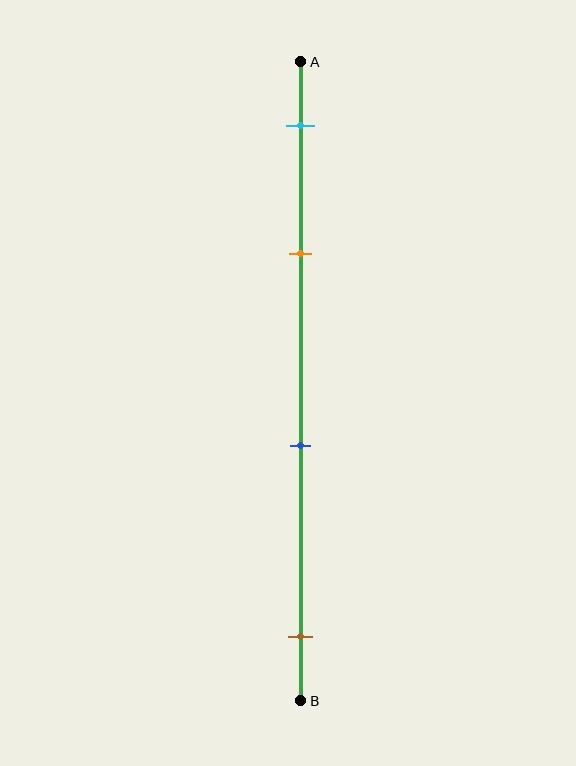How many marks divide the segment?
There are 4 marks dividing the segment.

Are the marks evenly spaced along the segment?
No, the marks are not evenly spaced.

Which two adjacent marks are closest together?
The cyan and orange marks are the closest adjacent pair.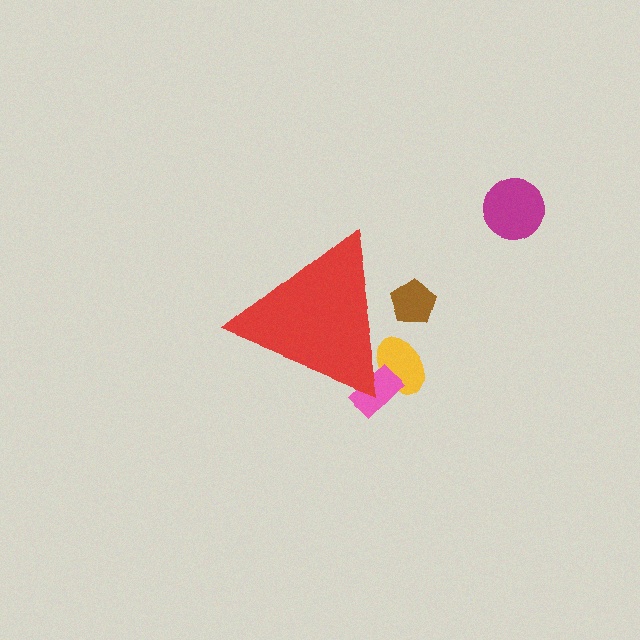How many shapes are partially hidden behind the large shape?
3 shapes are partially hidden.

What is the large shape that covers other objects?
A red triangle.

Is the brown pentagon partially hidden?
Yes, the brown pentagon is partially hidden behind the red triangle.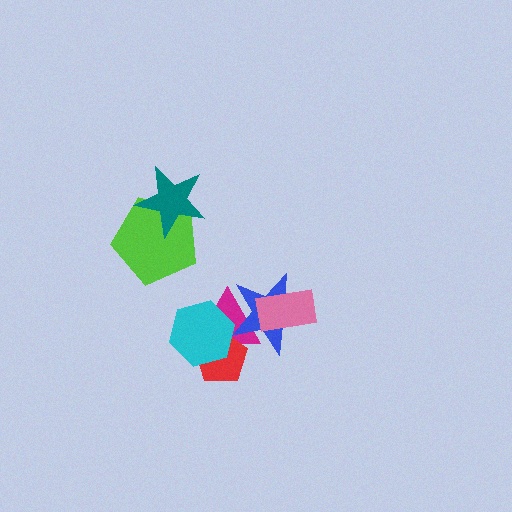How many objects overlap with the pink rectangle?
1 object overlaps with the pink rectangle.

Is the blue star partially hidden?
Yes, it is partially covered by another shape.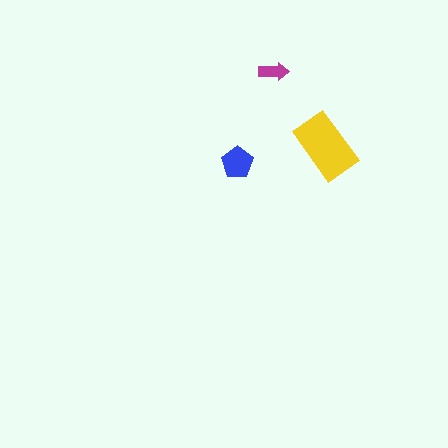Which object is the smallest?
The magenta arrow.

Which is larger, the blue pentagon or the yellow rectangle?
The yellow rectangle.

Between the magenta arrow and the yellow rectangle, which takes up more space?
The yellow rectangle.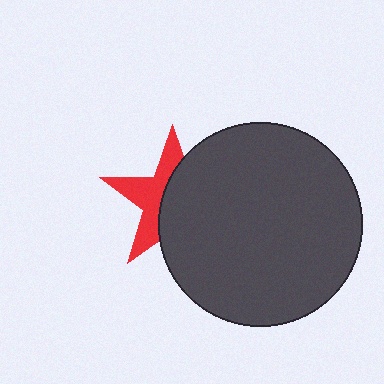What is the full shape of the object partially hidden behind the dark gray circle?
The partially hidden object is a red star.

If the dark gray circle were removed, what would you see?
You would see the complete red star.